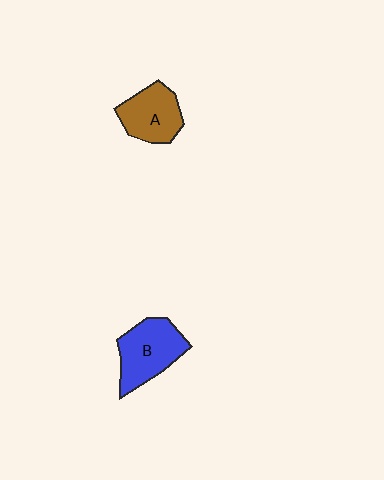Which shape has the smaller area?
Shape A (brown).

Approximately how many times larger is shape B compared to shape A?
Approximately 1.2 times.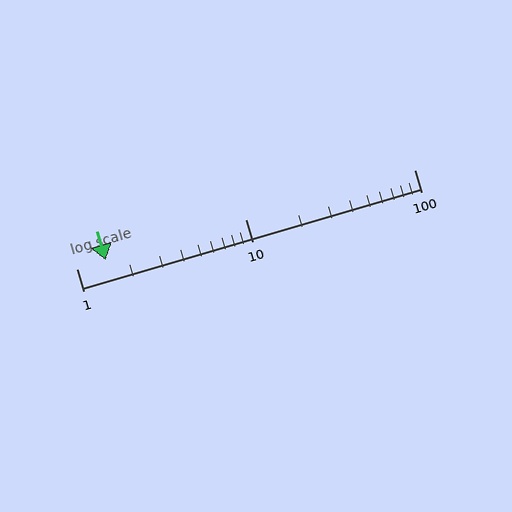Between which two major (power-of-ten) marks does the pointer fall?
The pointer is between 1 and 10.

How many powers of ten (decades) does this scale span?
The scale spans 2 decades, from 1 to 100.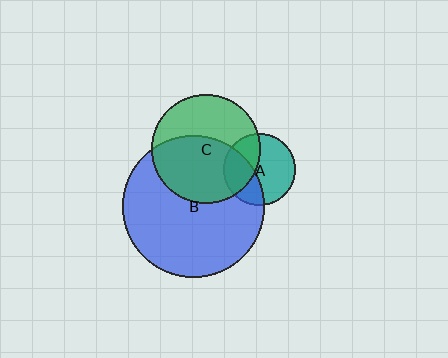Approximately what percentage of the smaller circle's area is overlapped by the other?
Approximately 35%.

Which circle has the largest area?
Circle B (blue).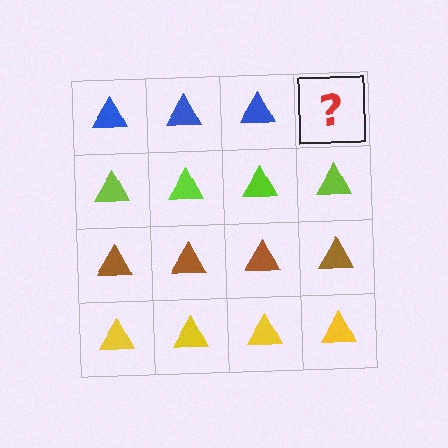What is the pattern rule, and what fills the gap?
The rule is that each row has a consistent color. The gap should be filled with a blue triangle.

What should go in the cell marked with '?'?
The missing cell should contain a blue triangle.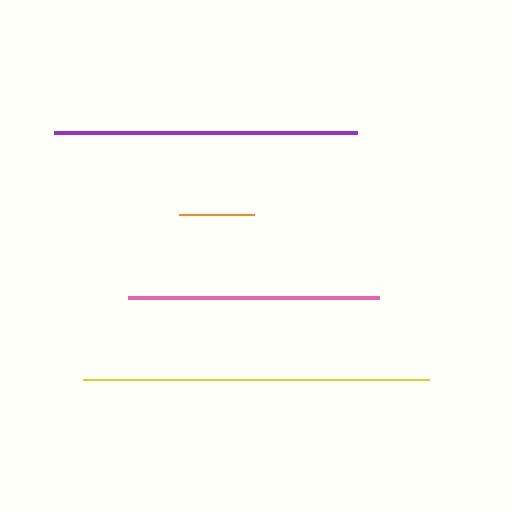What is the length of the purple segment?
The purple segment is approximately 304 pixels long.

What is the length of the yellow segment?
The yellow segment is approximately 346 pixels long.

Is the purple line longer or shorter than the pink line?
The purple line is longer than the pink line.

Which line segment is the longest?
The yellow line is the longest at approximately 346 pixels.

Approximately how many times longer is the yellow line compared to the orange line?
The yellow line is approximately 4.6 times the length of the orange line.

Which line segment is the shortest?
The orange line is the shortest at approximately 76 pixels.